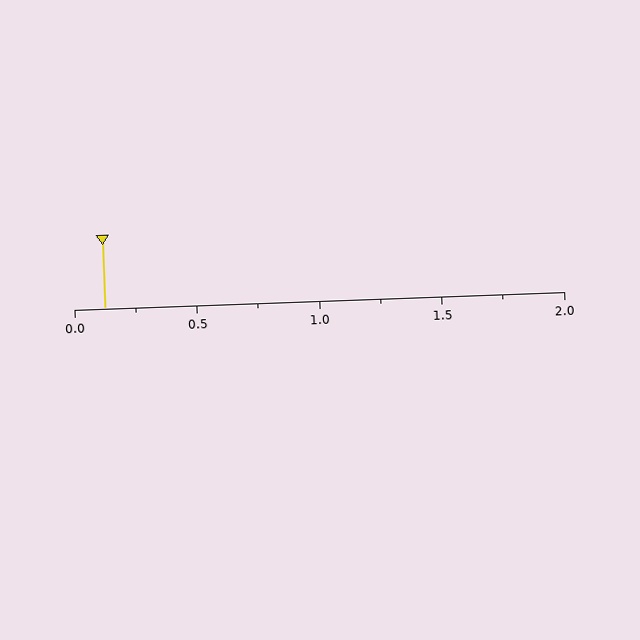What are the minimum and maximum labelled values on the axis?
The axis runs from 0.0 to 2.0.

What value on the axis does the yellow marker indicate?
The marker indicates approximately 0.12.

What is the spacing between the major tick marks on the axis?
The major ticks are spaced 0.5 apart.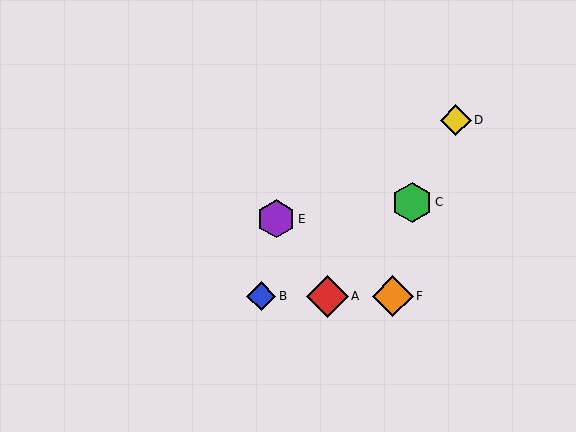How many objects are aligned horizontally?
3 objects (A, B, F) are aligned horizontally.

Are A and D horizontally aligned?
No, A is at y≈296 and D is at y≈120.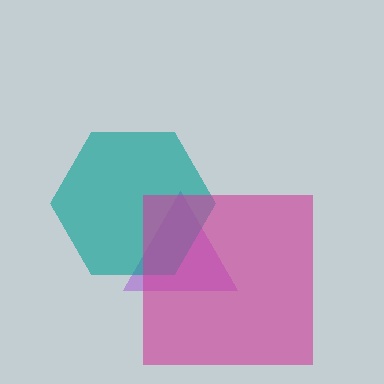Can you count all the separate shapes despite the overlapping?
Yes, there are 3 separate shapes.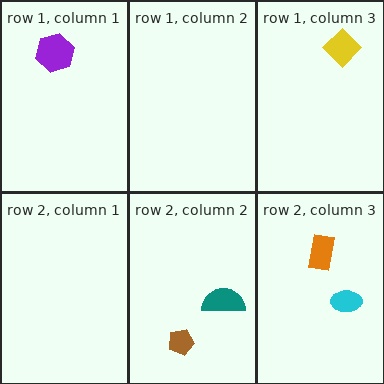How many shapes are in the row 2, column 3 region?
2.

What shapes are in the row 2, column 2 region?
The brown pentagon, the teal semicircle.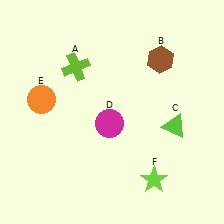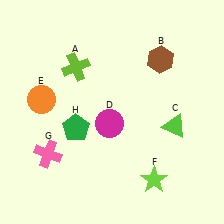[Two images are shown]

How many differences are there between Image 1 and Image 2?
There are 2 differences between the two images.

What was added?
A pink cross (G), a green pentagon (H) were added in Image 2.